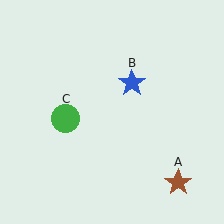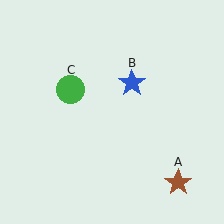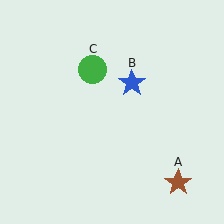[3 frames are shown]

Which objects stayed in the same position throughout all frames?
Brown star (object A) and blue star (object B) remained stationary.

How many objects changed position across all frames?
1 object changed position: green circle (object C).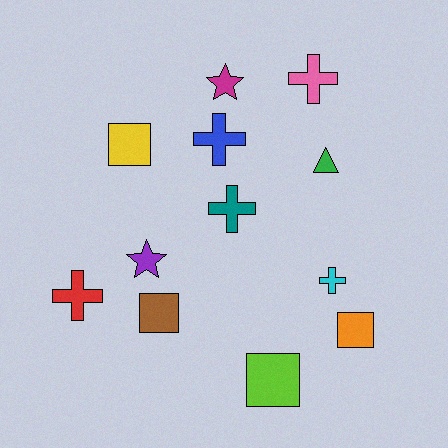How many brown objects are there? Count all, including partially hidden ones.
There is 1 brown object.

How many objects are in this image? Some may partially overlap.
There are 12 objects.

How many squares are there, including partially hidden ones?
There are 4 squares.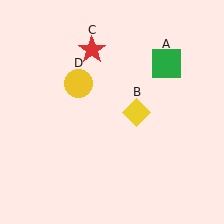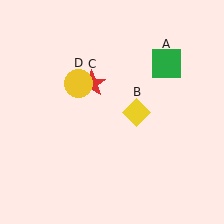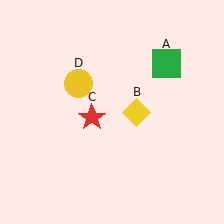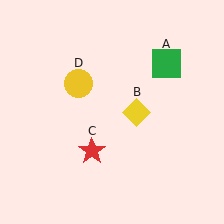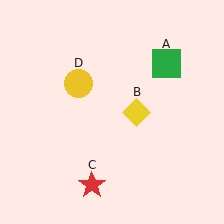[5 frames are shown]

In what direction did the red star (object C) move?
The red star (object C) moved down.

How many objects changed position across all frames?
1 object changed position: red star (object C).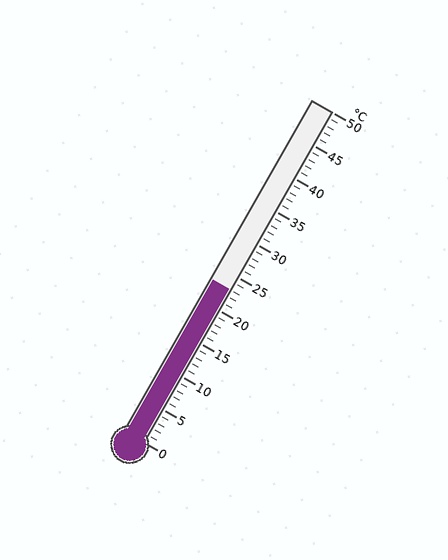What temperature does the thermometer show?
The thermometer shows approximately 23°C.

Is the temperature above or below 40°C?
The temperature is below 40°C.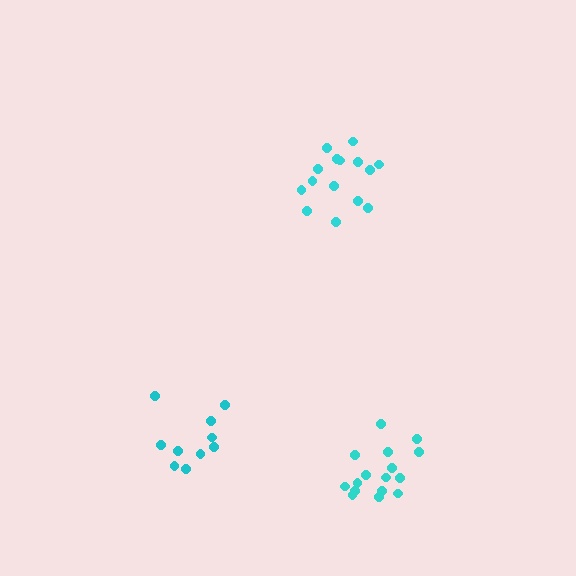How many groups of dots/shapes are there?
There are 3 groups.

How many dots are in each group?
Group 1: 16 dots, Group 2: 15 dots, Group 3: 10 dots (41 total).